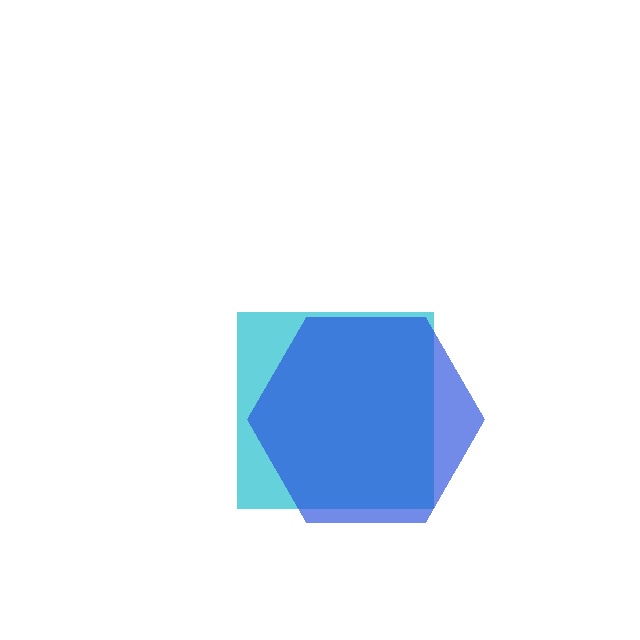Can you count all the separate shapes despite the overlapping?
Yes, there are 2 separate shapes.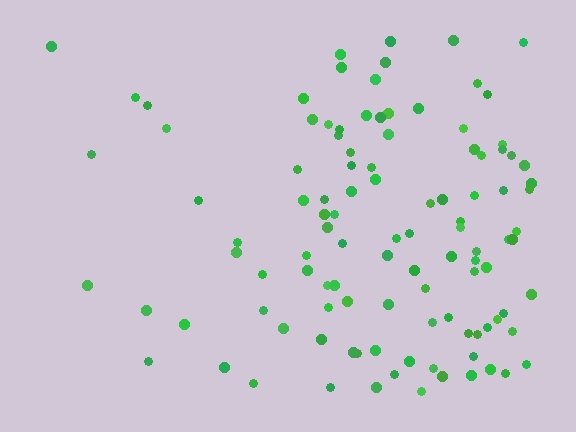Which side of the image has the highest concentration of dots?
The right.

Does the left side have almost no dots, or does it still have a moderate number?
Still a moderate number, just noticeably fewer than the right.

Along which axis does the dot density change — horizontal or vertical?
Horizontal.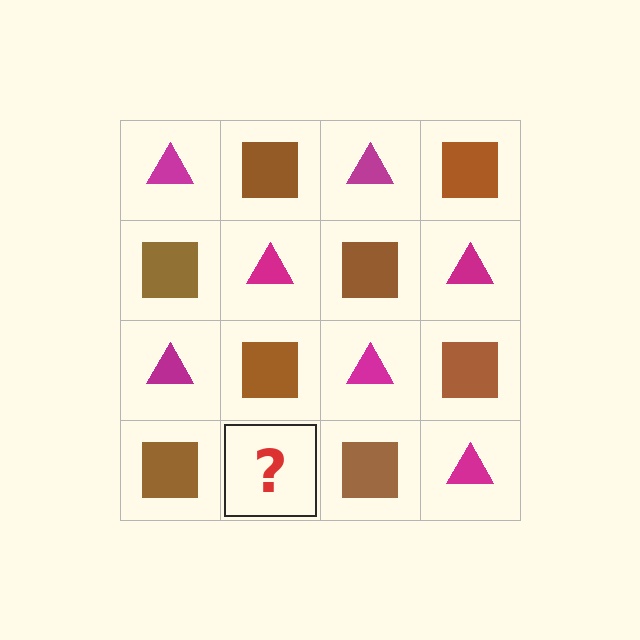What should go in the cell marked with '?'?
The missing cell should contain a magenta triangle.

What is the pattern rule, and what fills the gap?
The rule is that it alternates magenta triangle and brown square in a checkerboard pattern. The gap should be filled with a magenta triangle.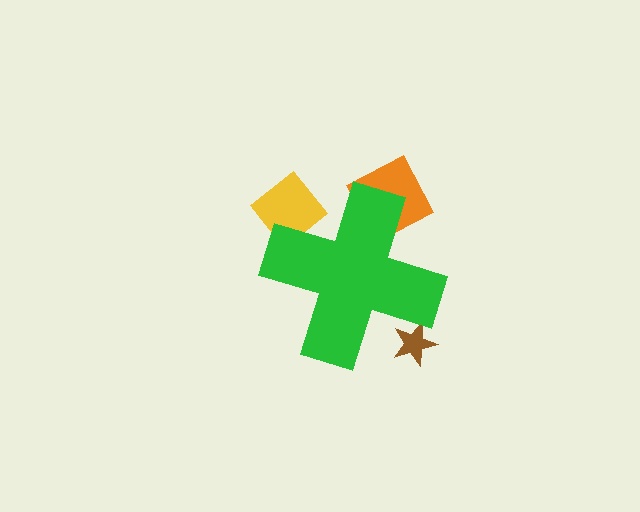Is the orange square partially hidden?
Yes, the orange square is partially hidden behind the green cross.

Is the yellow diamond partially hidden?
Yes, the yellow diamond is partially hidden behind the green cross.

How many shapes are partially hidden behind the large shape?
3 shapes are partially hidden.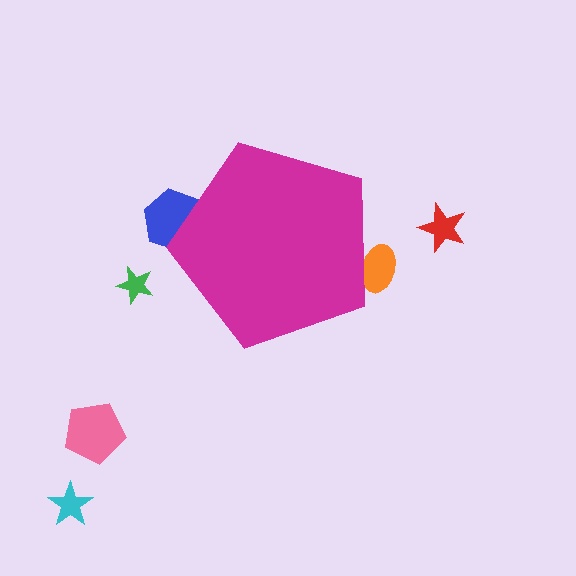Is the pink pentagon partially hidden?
No, the pink pentagon is fully visible.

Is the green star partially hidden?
No, the green star is fully visible.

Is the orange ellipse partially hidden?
Yes, the orange ellipse is partially hidden behind the magenta pentagon.